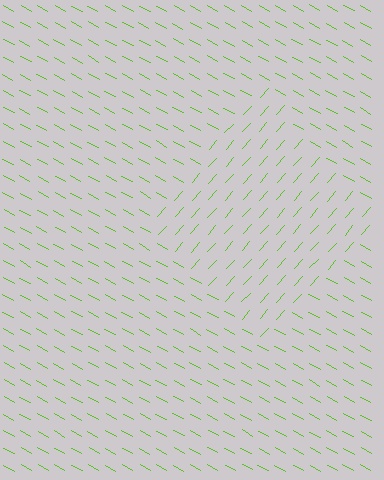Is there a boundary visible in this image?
Yes, there is a texture boundary formed by a change in line orientation.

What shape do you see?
I see a diamond.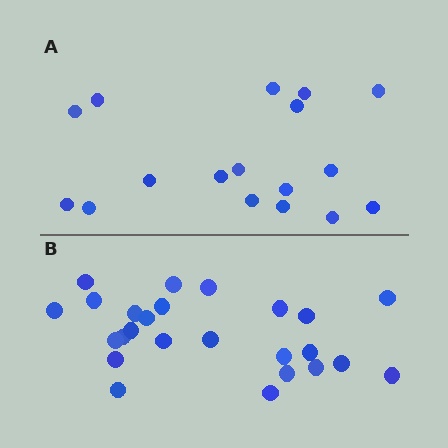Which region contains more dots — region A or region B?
Region B (the bottom region) has more dots.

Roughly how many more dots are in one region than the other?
Region B has roughly 8 or so more dots than region A.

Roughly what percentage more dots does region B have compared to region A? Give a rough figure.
About 45% more.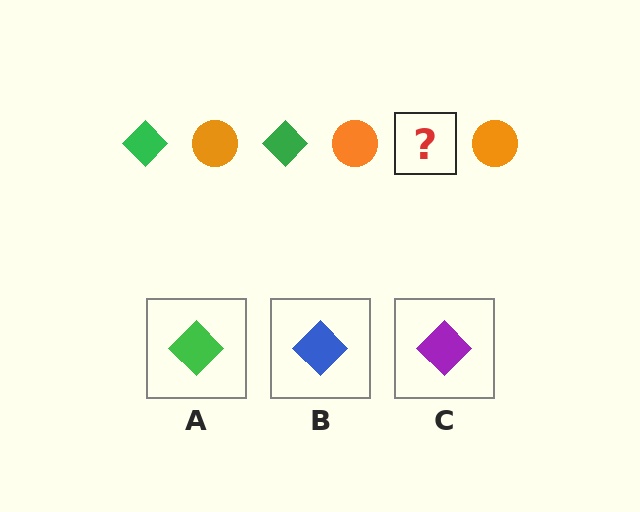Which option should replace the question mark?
Option A.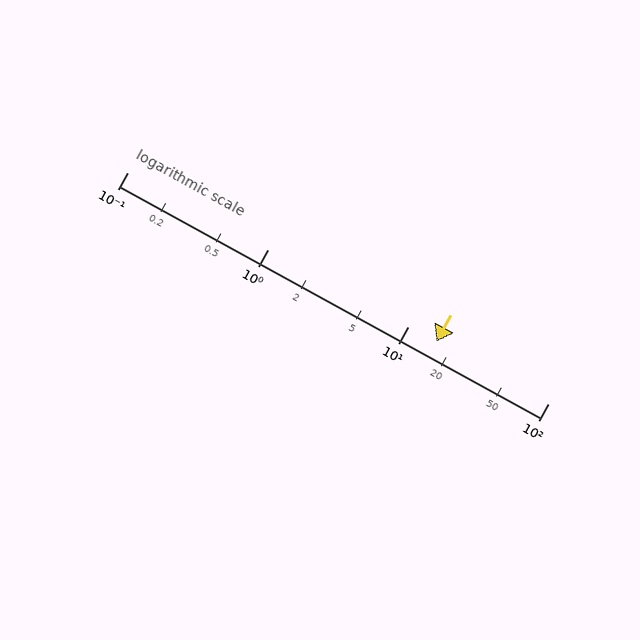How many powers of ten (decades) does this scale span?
The scale spans 3 decades, from 0.1 to 100.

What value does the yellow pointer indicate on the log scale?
The pointer indicates approximately 16.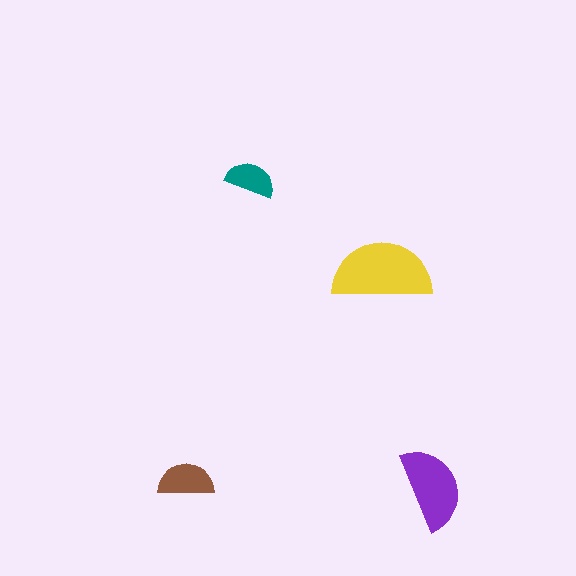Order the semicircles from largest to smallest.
the yellow one, the purple one, the brown one, the teal one.